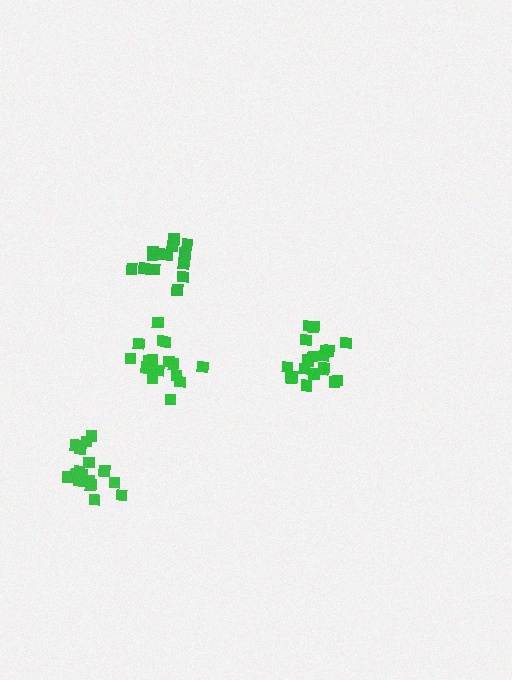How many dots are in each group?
Group 1: 19 dots, Group 2: 14 dots, Group 3: 17 dots, Group 4: 17 dots (67 total).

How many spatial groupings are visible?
There are 4 spatial groupings.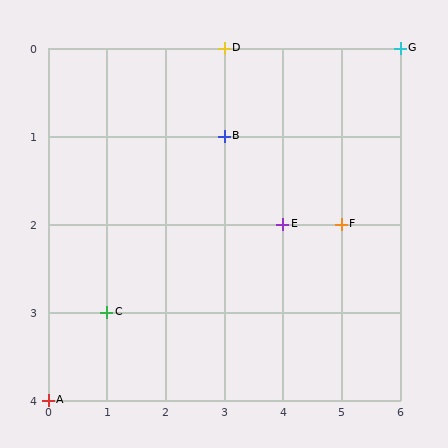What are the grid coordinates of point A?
Point A is at grid coordinates (0, 4).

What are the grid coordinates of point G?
Point G is at grid coordinates (6, 0).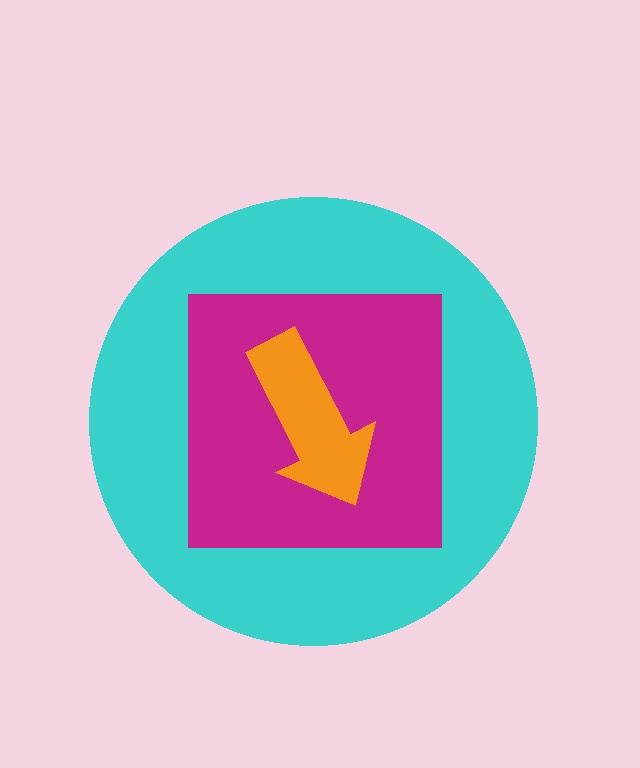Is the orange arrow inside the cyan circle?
Yes.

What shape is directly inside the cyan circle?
The magenta square.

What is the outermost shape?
The cyan circle.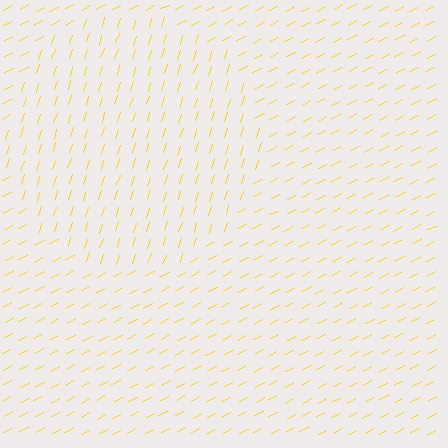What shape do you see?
I see a circle.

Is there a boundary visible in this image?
Yes, there is a texture boundary formed by a change in line orientation.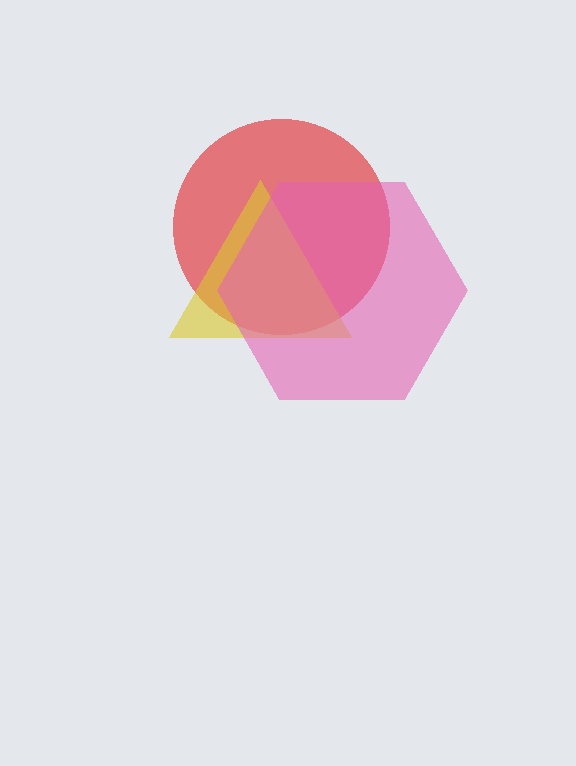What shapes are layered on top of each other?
The layered shapes are: a red circle, a yellow triangle, a pink hexagon.